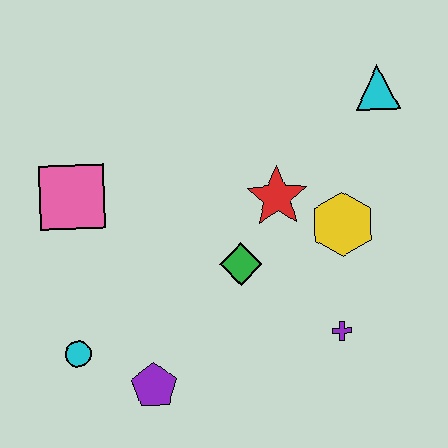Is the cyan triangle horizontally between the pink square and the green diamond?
No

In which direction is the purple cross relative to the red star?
The purple cross is below the red star.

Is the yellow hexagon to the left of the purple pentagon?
No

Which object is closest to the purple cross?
The yellow hexagon is closest to the purple cross.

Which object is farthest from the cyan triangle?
The cyan circle is farthest from the cyan triangle.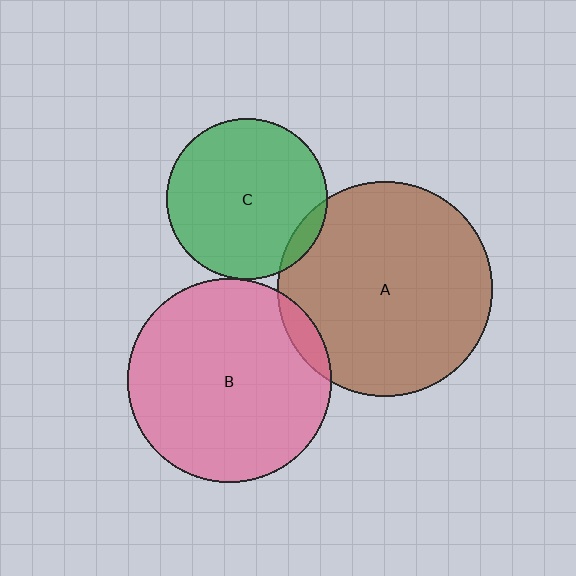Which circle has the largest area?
Circle A (brown).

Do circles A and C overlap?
Yes.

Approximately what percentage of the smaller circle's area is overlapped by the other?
Approximately 5%.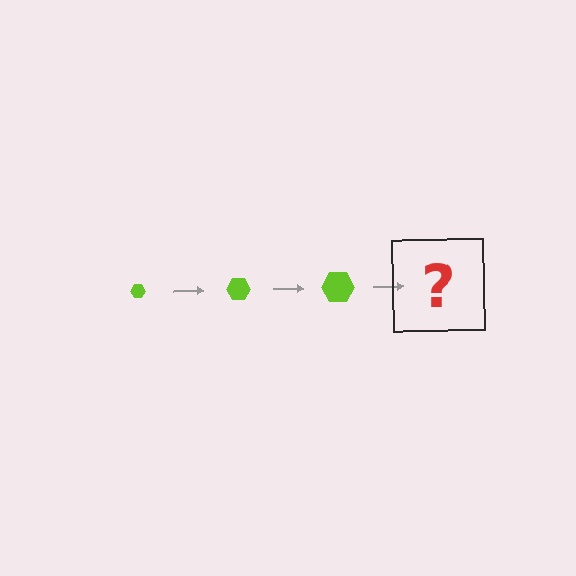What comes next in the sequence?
The next element should be a lime hexagon, larger than the previous one.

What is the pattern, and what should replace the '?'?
The pattern is that the hexagon gets progressively larger each step. The '?' should be a lime hexagon, larger than the previous one.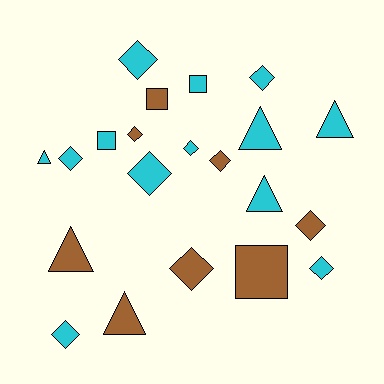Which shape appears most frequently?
Diamond, with 11 objects.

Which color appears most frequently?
Cyan, with 13 objects.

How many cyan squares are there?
There are 2 cyan squares.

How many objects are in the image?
There are 21 objects.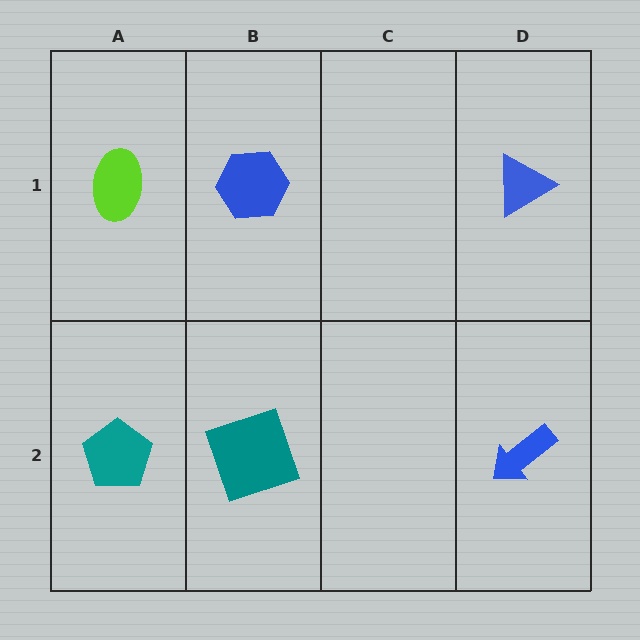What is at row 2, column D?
A blue arrow.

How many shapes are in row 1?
3 shapes.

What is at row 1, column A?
A lime ellipse.